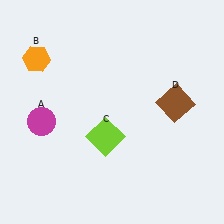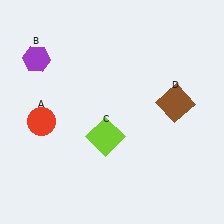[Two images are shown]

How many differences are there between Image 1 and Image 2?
There are 2 differences between the two images.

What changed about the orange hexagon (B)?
In Image 1, B is orange. In Image 2, it changed to purple.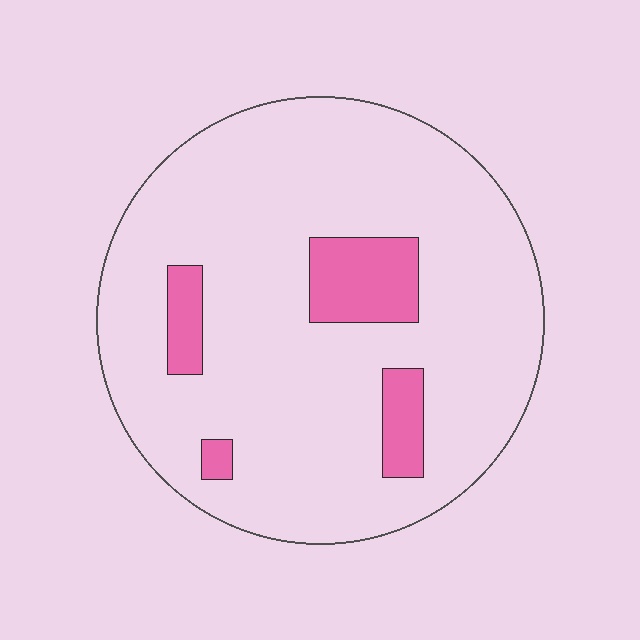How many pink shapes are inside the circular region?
4.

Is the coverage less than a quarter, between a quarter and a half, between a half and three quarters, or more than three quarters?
Less than a quarter.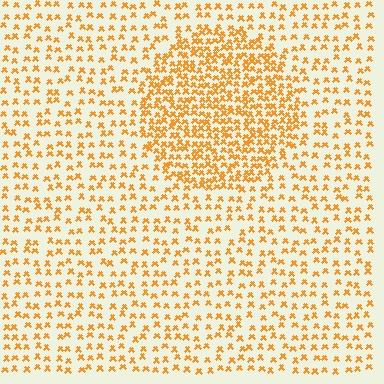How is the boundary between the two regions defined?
The boundary is defined by a change in element density (approximately 2.1x ratio). All elements are the same color, size, and shape.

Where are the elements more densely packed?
The elements are more densely packed inside the circle boundary.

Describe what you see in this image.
The image contains small orange elements arranged at two different densities. A circle-shaped region is visible where the elements are more densely packed than the surrounding area.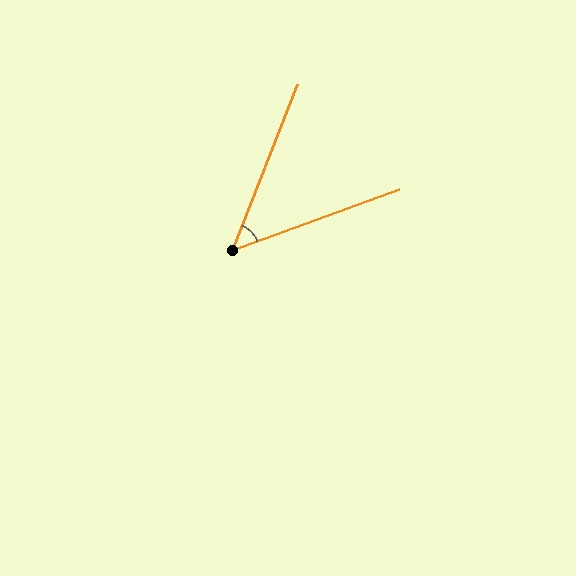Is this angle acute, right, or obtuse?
It is acute.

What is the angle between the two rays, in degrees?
Approximately 48 degrees.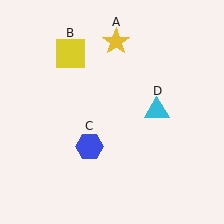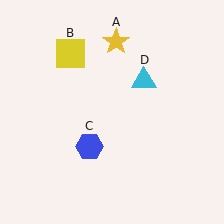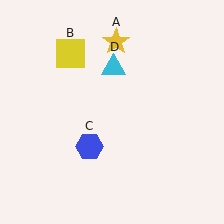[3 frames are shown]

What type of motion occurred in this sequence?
The cyan triangle (object D) rotated counterclockwise around the center of the scene.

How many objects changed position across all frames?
1 object changed position: cyan triangle (object D).